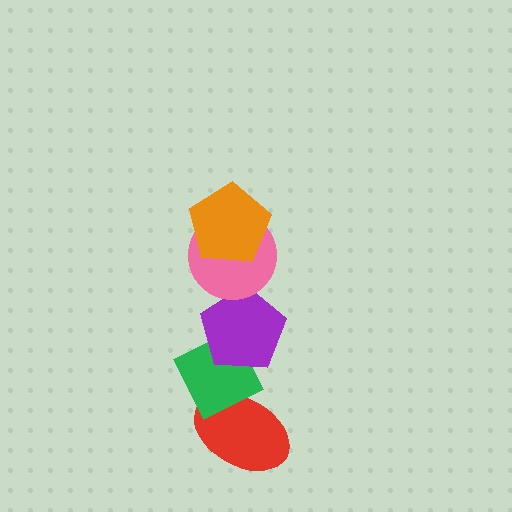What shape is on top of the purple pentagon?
The pink circle is on top of the purple pentagon.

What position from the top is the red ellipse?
The red ellipse is 5th from the top.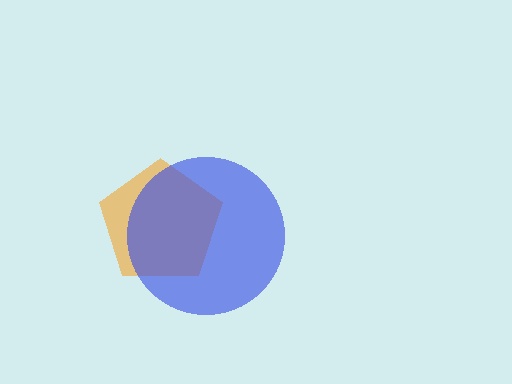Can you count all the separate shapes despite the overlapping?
Yes, there are 2 separate shapes.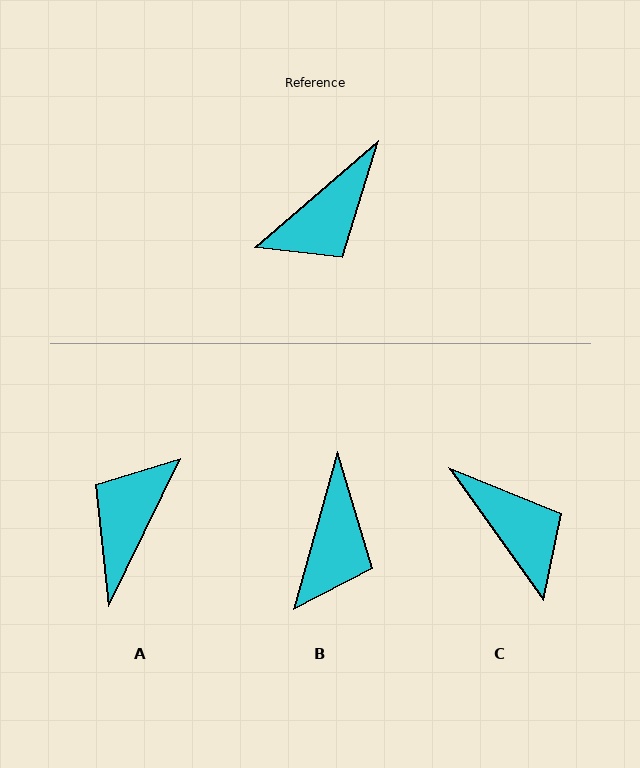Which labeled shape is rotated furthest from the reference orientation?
A, about 156 degrees away.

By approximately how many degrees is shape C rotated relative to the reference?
Approximately 85 degrees counter-clockwise.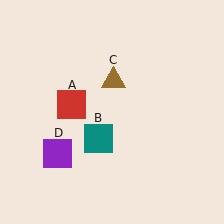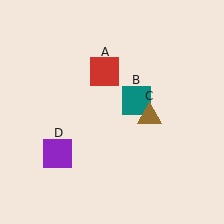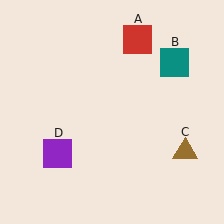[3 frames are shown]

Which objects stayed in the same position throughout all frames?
Purple square (object D) remained stationary.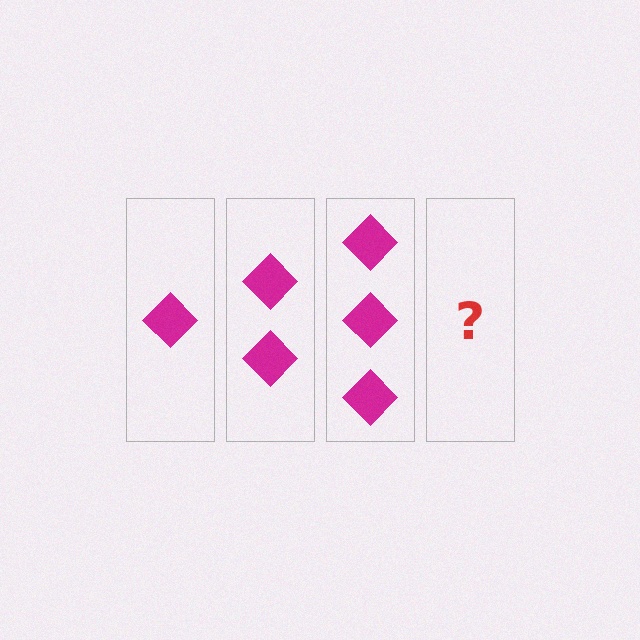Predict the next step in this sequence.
The next step is 4 diamonds.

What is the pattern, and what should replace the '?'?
The pattern is that each step adds one more diamond. The '?' should be 4 diamonds.